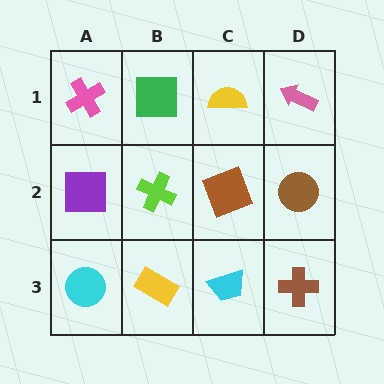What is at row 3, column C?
A cyan trapezoid.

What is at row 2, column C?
A brown square.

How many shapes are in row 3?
4 shapes.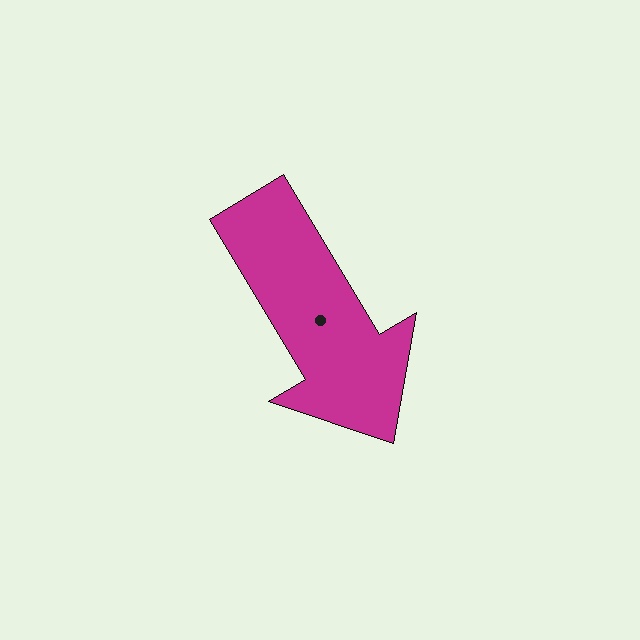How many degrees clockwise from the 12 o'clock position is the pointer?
Approximately 149 degrees.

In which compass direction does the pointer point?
Southeast.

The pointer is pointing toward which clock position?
Roughly 5 o'clock.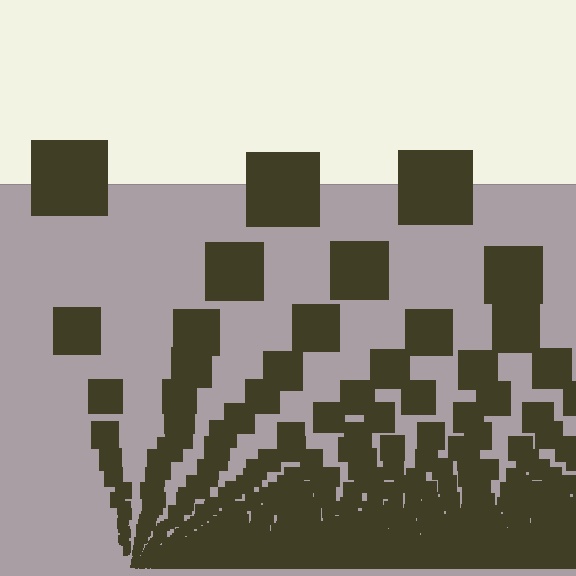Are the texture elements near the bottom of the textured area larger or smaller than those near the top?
Smaller. The gradient is inverted — elements near the bottom are smaller and denser.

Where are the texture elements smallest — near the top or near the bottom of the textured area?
Near the bottom.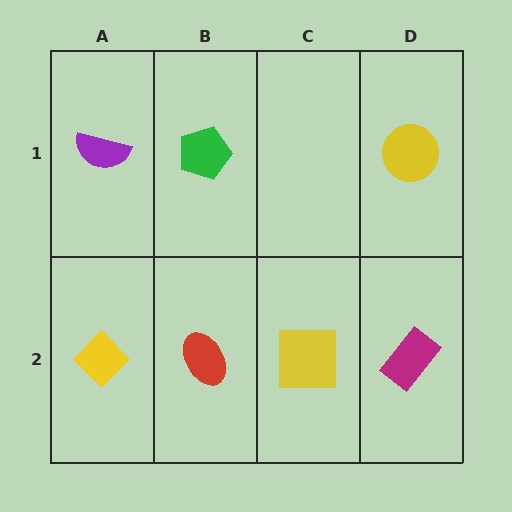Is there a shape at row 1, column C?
No, that cell is empty.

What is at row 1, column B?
A green pentagon.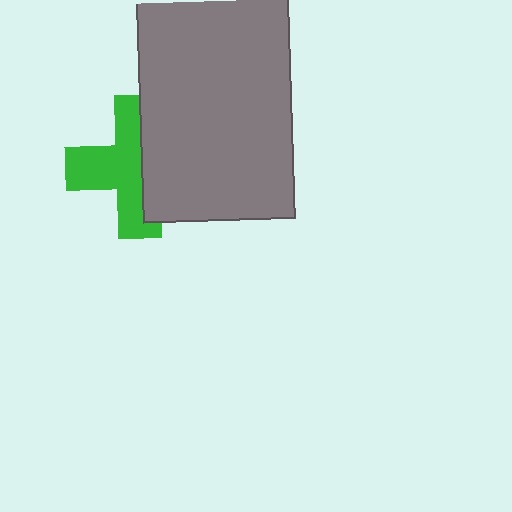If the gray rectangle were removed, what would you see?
You would see the complete green cross.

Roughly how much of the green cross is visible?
About half of it is visible (roughly 56%).